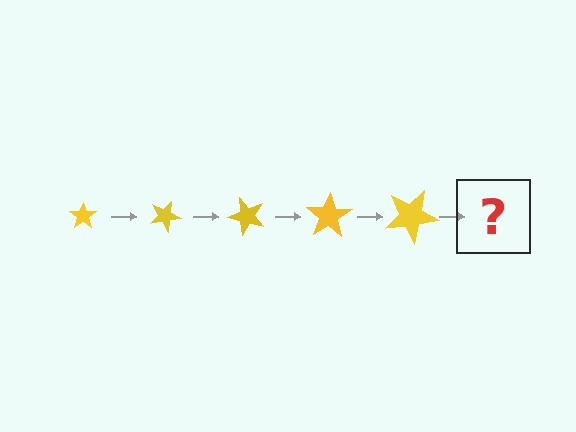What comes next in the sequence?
The next element should be a star, larger than the previous one and rotated 125 degrees from the start.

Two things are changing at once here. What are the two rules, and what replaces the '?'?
The two rules are that the star grows larger each step and it rotates 25 degrees each step. The '?' should be a star, larger than the previous one and rotated 125 degrees from the start.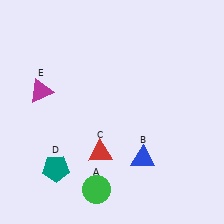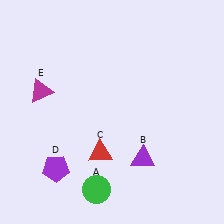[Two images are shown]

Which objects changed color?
B changed from blue to purple. D changed from teal to purple.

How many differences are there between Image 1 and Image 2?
There are 2 differences between the two images.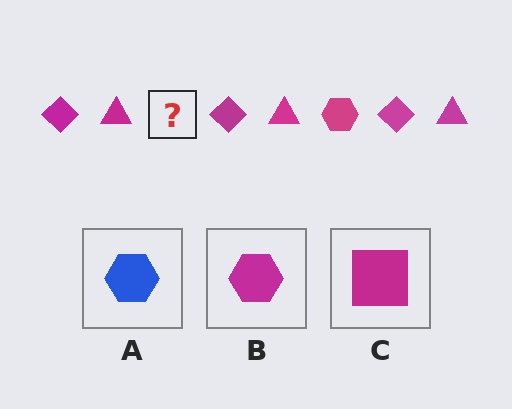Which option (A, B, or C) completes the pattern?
B.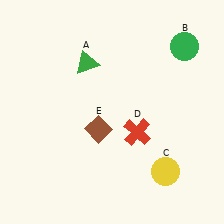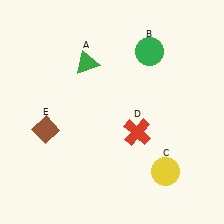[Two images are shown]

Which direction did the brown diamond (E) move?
The brown diamond (E) moved left.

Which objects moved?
The objects that moved are: the green circle (B), the brown diamond (E).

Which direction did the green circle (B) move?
The green circle (B) moved left.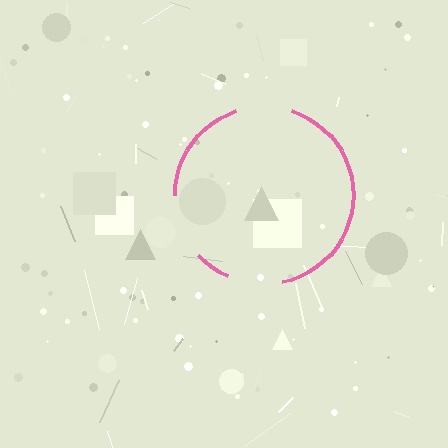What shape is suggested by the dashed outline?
The dashed outline suggests a circle.